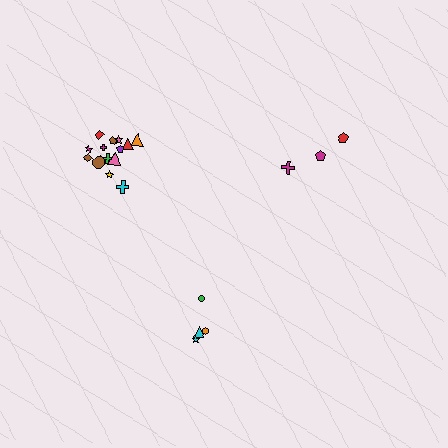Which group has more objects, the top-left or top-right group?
The top-left group.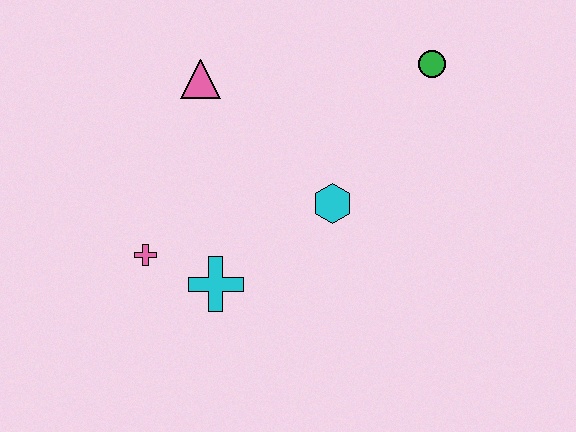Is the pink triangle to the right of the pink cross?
Yes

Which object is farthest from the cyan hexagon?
The pink cross is farthest from the cyan hexagon.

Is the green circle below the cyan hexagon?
No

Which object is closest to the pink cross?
The cyan cross is closest to the pink cross.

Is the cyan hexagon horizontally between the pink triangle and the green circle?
Yes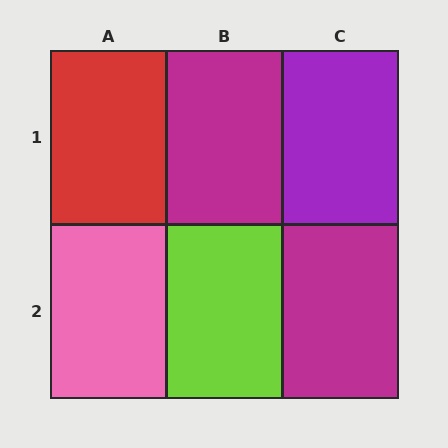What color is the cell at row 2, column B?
Lime.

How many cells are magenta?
2 cells are magenta.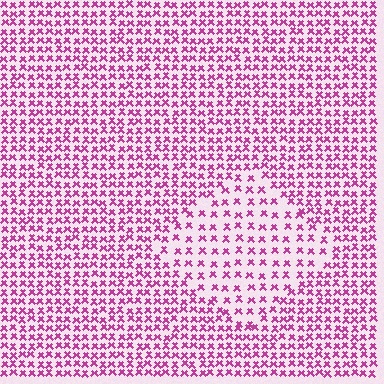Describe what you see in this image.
The image contains small magenta elements arranged at two different densities. A diamond-shaped region is visible where the elements are less densely packed than the surrounding area.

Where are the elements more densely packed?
The elements are more densely packed outside the diamond boundary.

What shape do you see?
I see a diamond.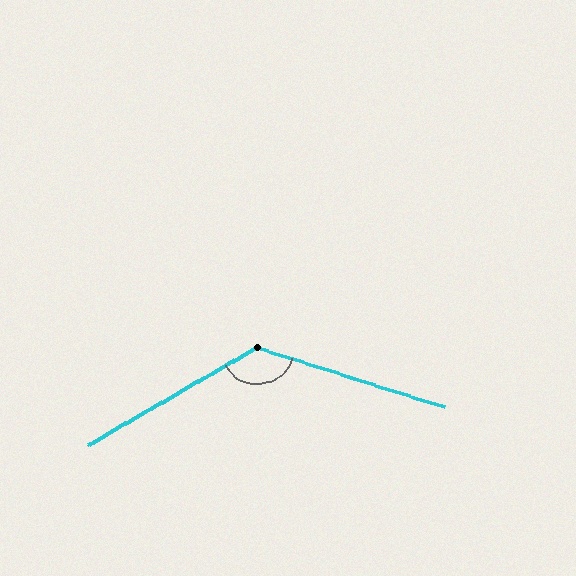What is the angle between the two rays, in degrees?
Approximately 132 degrees.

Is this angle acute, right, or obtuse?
It is obtuse.